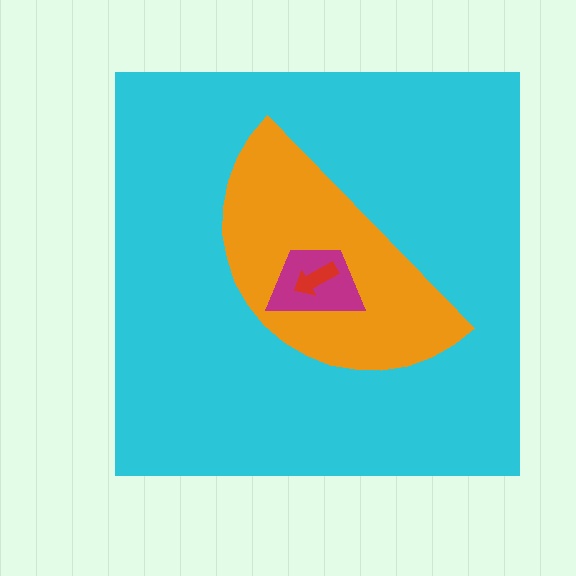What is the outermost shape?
The cyan square.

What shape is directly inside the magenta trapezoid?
The red arrow.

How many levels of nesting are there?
4.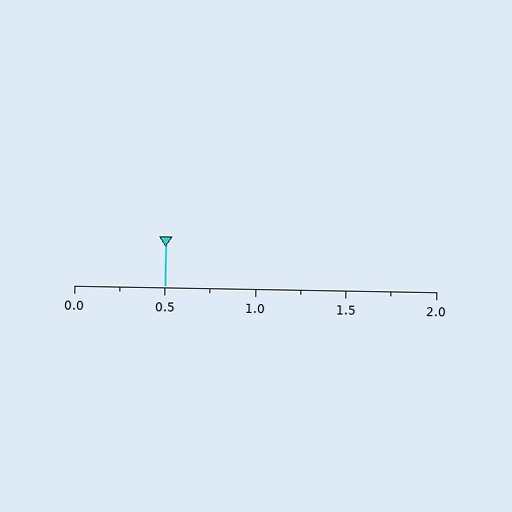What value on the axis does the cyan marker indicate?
The marker indicates approximately 0.5.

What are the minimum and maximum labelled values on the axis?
The axis runs from 0.0 to 2.0.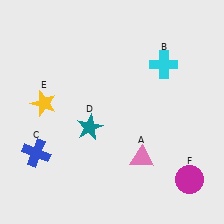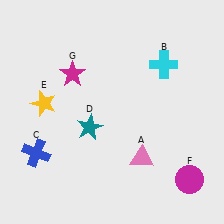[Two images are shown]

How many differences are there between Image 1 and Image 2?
There is 1 difference between the two images.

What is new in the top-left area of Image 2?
A magenta star (G) was added in the top-left area of Image 2.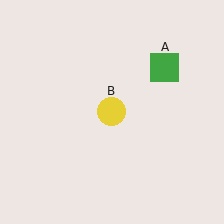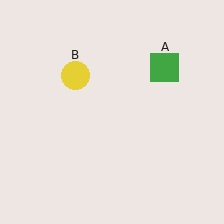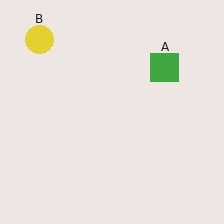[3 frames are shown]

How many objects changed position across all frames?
1 object changed position: yellow circle (object B).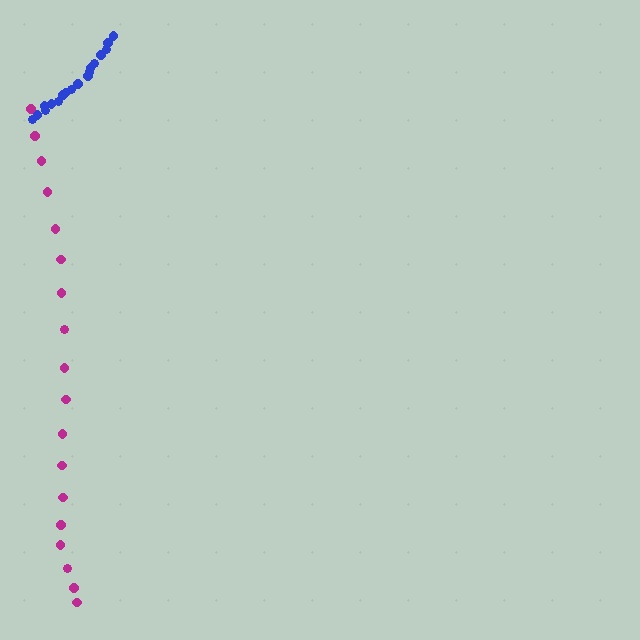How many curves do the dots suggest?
There are 2 distinct paths.